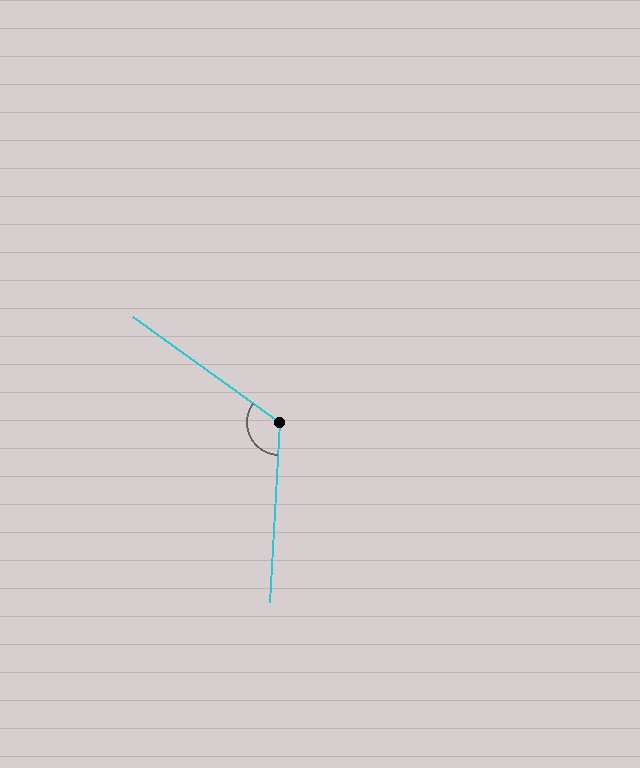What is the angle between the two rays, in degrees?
Approximately 122 degrees.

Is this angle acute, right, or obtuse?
It is obtuse.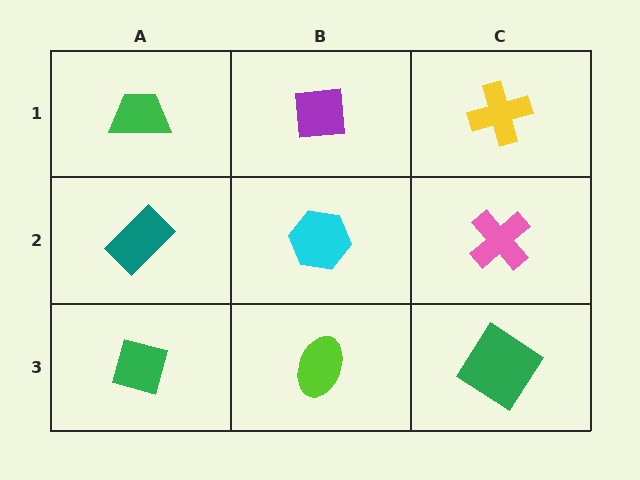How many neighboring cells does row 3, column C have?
2.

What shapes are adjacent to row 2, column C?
A yellow cross (row 1, column C), a green diamond (row 3, column C), a cyan hexagon (row 2, column B).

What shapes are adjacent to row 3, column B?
A cyan hexagon (row 2, column B), a green diamond (row 3, column A), a green diamond (row 3, column C).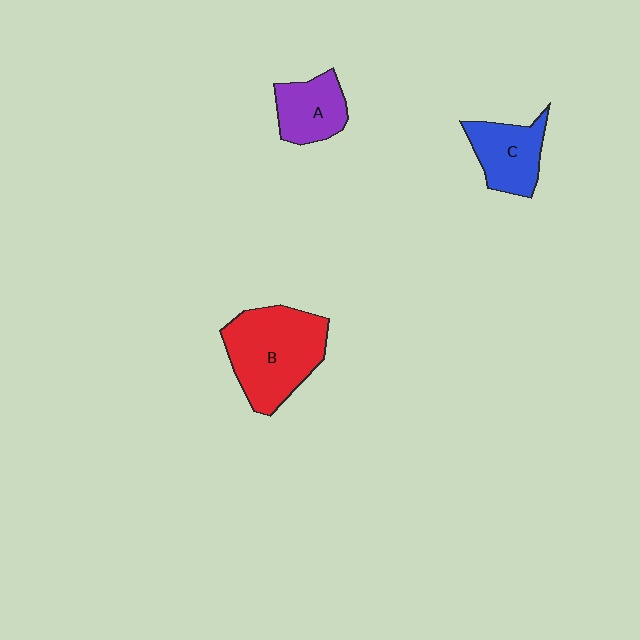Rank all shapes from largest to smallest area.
From largest to smallest: B (red), C (blue), A (purple).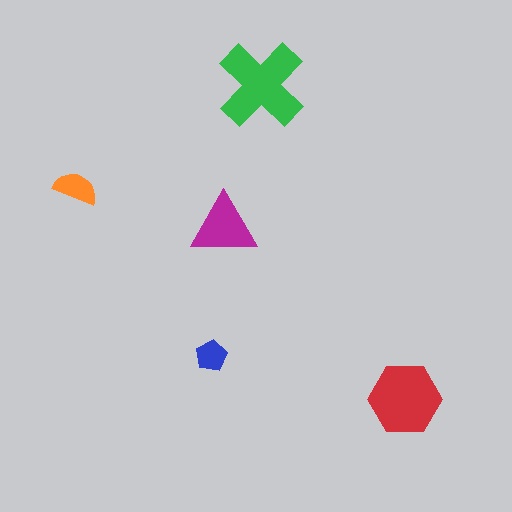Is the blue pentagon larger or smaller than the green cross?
Smaller.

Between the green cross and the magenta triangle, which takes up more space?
The green cross.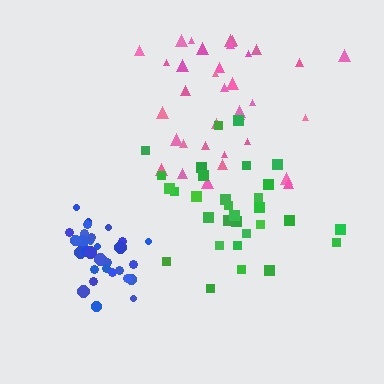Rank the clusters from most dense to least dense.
blue, green, pink.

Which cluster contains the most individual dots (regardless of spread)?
Pink (35).